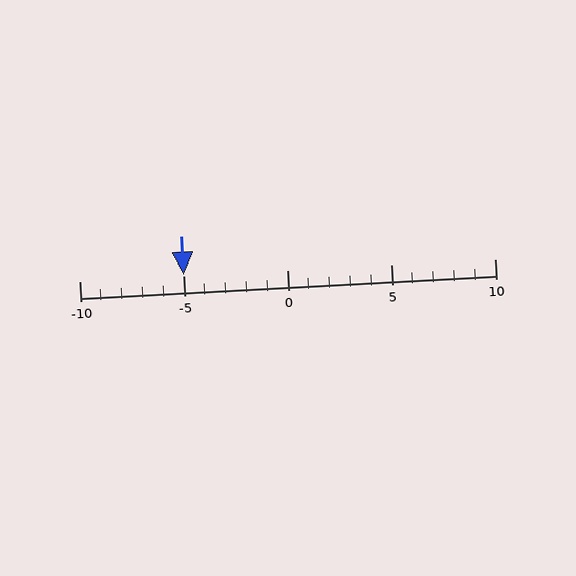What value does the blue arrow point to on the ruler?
The blue arrow points to approximately -5.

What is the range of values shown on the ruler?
The ruler shows values from -10 to 10.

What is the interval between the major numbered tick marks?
The major tick marks are spaced 5 units apart.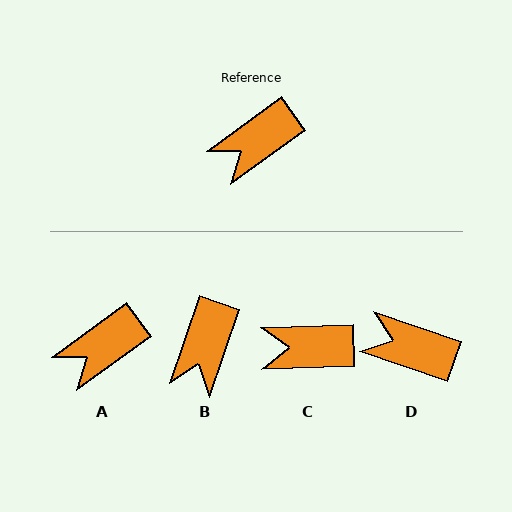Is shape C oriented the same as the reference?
No, it is off by about 34 degrees.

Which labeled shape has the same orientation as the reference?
A.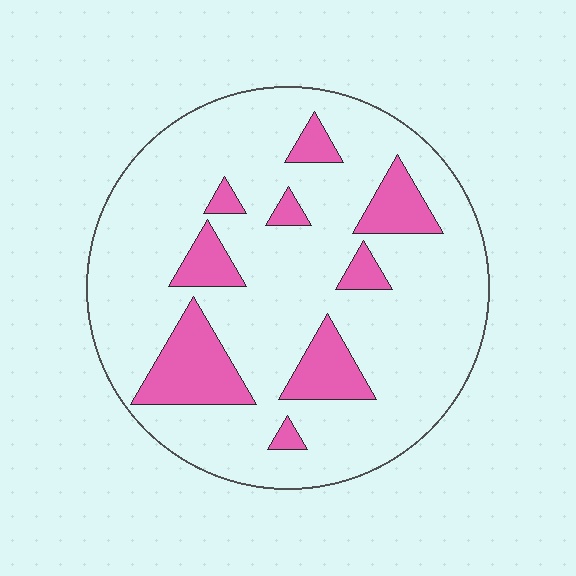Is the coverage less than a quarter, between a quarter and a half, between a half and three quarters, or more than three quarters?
Less than a quarter.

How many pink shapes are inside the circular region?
9.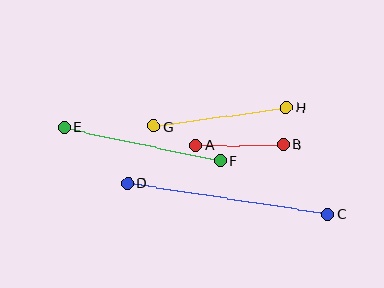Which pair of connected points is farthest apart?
Points C and D are farthest apart.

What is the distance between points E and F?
The distance is approximately 159 pixels.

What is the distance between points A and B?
The distance is approximately 88 pixels.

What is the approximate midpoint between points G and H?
The midpoint is at approximately (220, 117) pixels.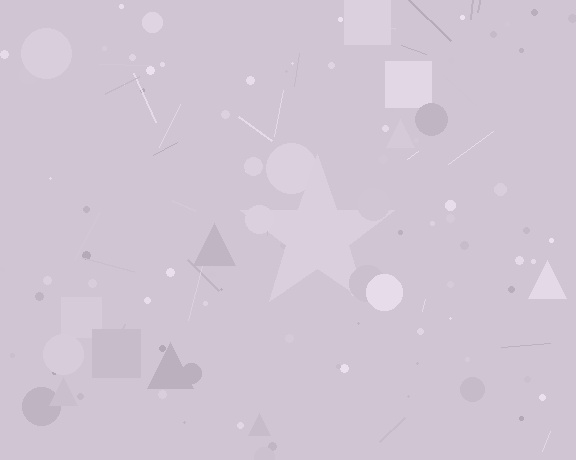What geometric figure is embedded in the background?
A star is embedded in the background.